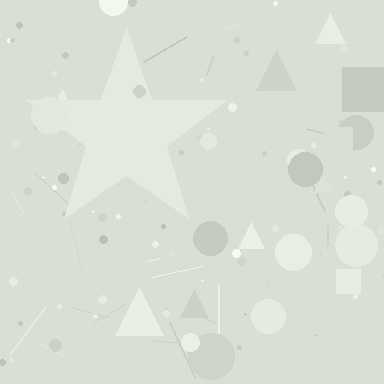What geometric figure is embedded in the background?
A star is embedded in the background.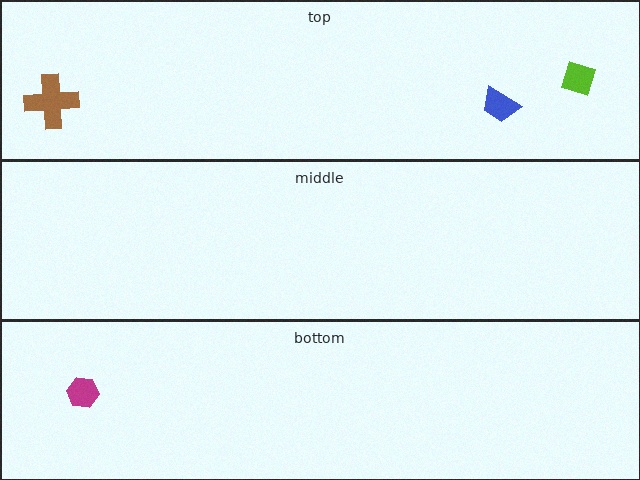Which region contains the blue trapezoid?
The top region.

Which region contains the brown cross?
The top region.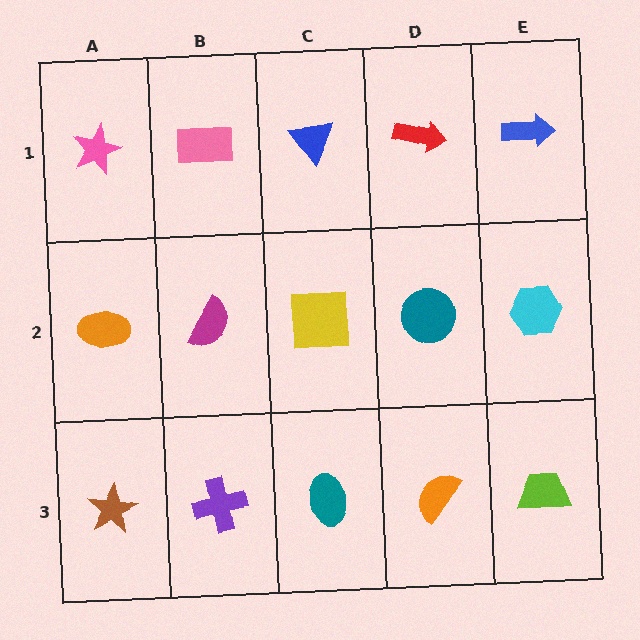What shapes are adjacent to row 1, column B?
A magenta semicircle (row 2, column B), a pink star (row 1, column A), a blue triangle (row 1, column C).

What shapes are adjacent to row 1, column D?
A teal circle (row 2, column D), a blue triangle (row 1, column C), a blue arrow (row 1, column E).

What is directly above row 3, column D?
A teal circle.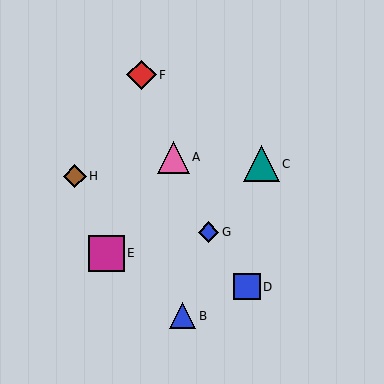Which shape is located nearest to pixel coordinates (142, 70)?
The red diamond (labeled F) at (141, 75) is nearest to that location.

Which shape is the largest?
The teal triangle (labeled C) is the largest.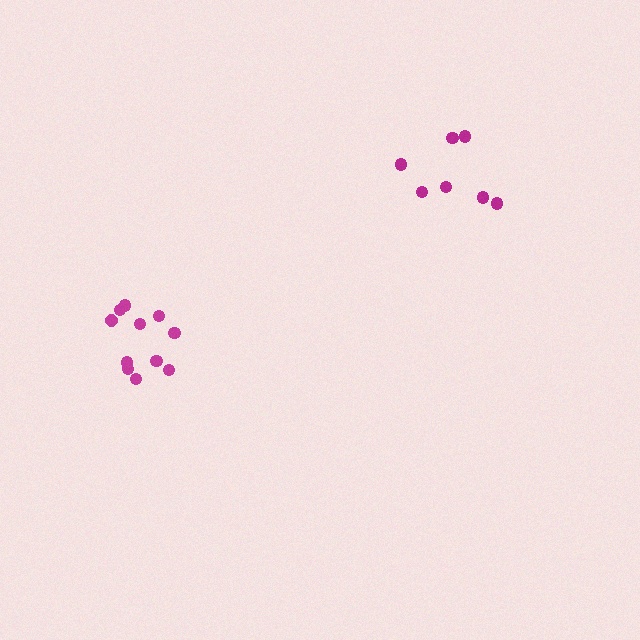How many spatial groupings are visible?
There are 2 spatial groupings.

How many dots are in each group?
Group 1: 7 dots, Group 2: 11 dots (18 total).